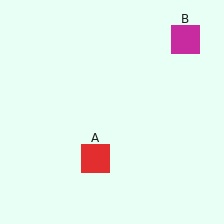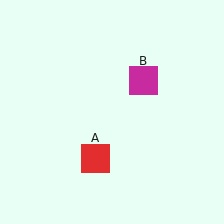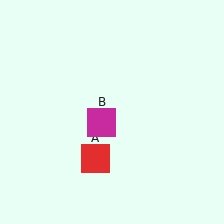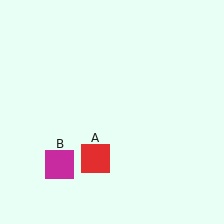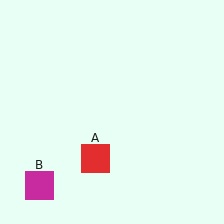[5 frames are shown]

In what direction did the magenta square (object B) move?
The magenta square (object B) moved down and to the left.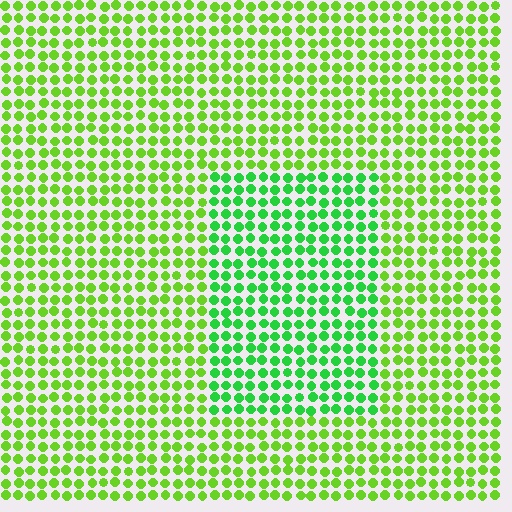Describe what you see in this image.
The image is filled with small lime elements in a uniform arrangement. A rectangle-shaped region is visible where the elements are tinted to a slightly different hue, forming a subtle color boundary.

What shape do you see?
I see a rectangle.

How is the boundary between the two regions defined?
The boundary is defined purely by a slight shift in hue (about 32 degrees). Spacing, size, and orientation are identical on both sides.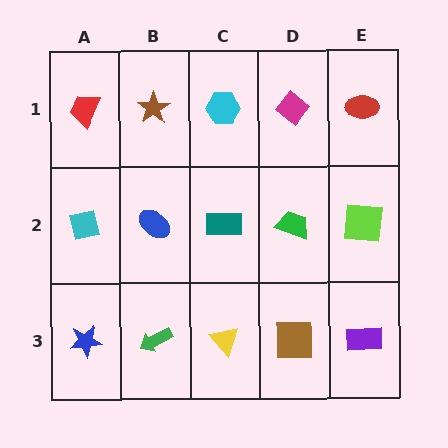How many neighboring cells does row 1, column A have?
2.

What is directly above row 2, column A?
A red trapezoid.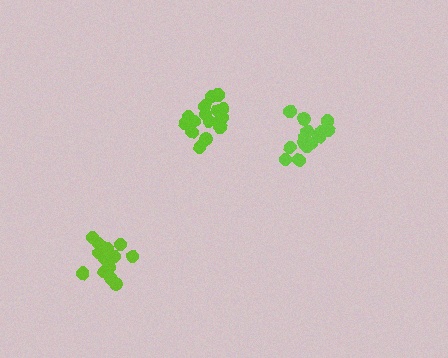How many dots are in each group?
Group 1: 16 dots, Group 2: 15 dots, Group 3: 16 dots (47 total).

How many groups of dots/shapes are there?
There are 3 groups.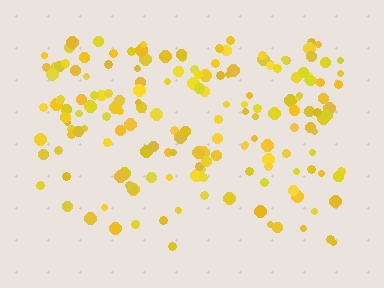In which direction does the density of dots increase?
From bottom to top, with the top side densest.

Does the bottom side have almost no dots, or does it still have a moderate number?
Still a moderate number, just noticeably fewer than the top.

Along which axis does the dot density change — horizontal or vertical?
Vertical.